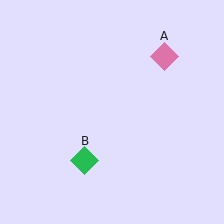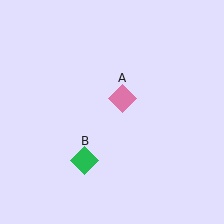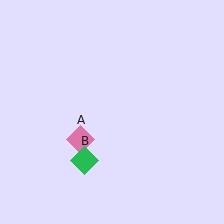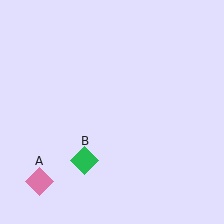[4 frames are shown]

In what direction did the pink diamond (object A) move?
The pink diamond (object A) moved down and to the left.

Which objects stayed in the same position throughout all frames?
Green diamond (object B) remained stationary.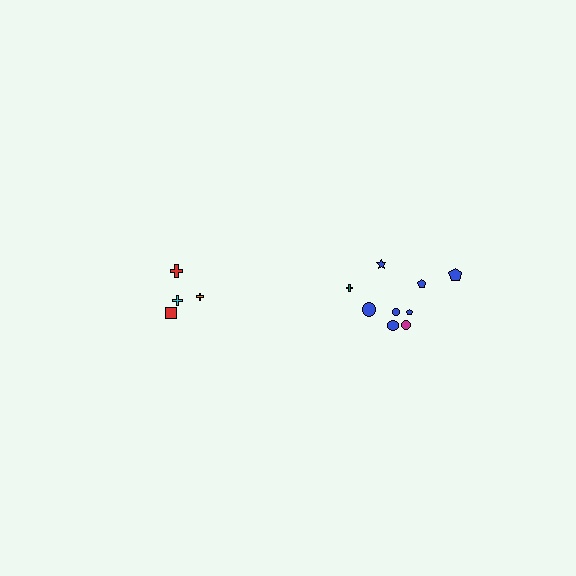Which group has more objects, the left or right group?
The right group.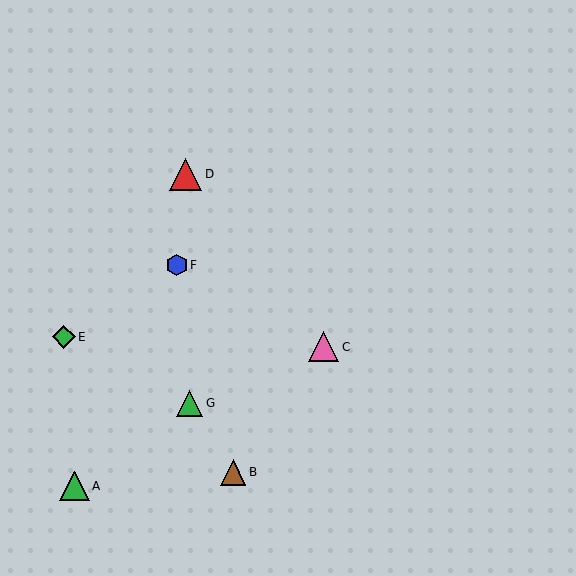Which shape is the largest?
The red triangle (labeled D) is the largest.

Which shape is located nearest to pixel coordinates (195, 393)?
The green triangle (labeled G) at (190, 403) is nearest to that location.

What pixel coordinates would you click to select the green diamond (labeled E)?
Click at (64, 337) to select the green diamond E.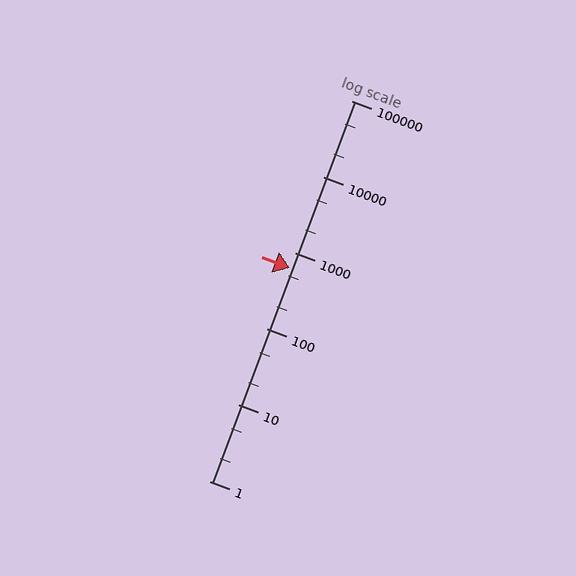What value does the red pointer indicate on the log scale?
The pointer indicates approximately 630.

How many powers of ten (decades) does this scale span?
The scale spans 5 decades, from 1 to 100000.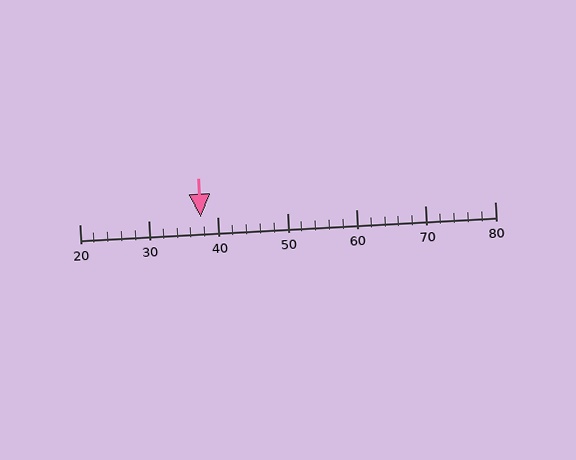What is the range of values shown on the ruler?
The ruler shows values from 20 to 80.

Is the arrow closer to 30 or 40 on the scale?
The arrow is closer to 40.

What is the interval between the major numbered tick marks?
The major tick marks are spaced 10 units apart.